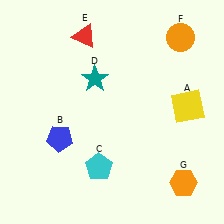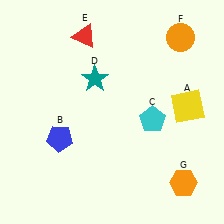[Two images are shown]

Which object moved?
The cyan pentagon (C) moved right.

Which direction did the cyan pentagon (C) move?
The cyan pentagon (C) moved right.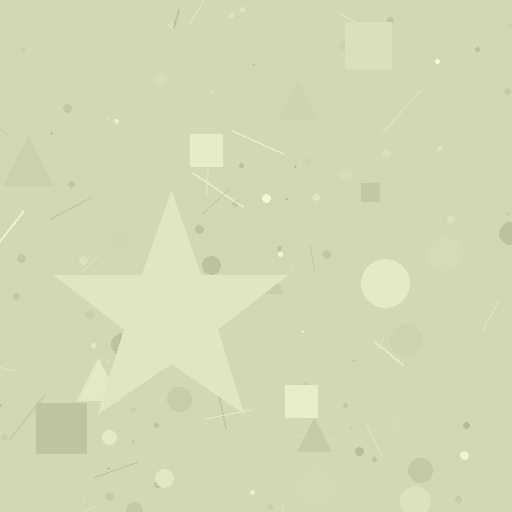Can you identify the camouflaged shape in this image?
The camouflaged shape is a star.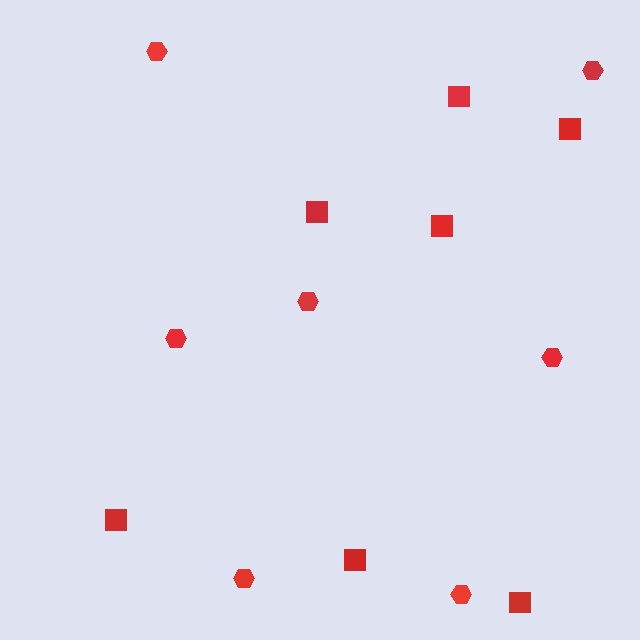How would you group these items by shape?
There are 2 groups: one group of squares (7) and one group of hexagons (7).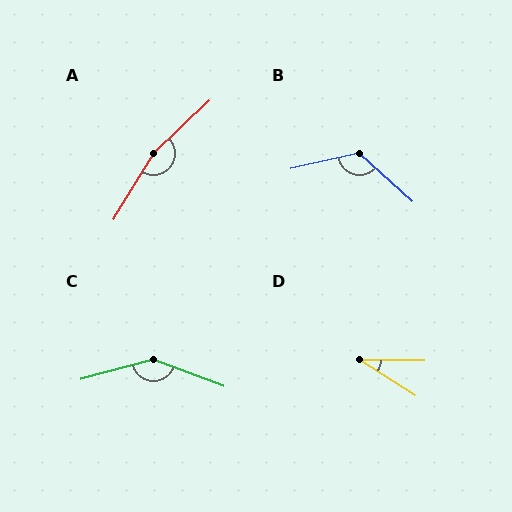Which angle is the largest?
A, at approximately 165 degrees.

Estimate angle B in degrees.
Approximately 125 degrees.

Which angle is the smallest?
D, at approximately 32 degrees.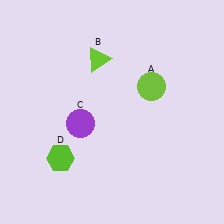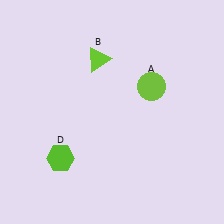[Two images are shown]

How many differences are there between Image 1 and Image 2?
There is 1 difference between the two images.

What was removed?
The purple circle (C) was removed in Image 2.